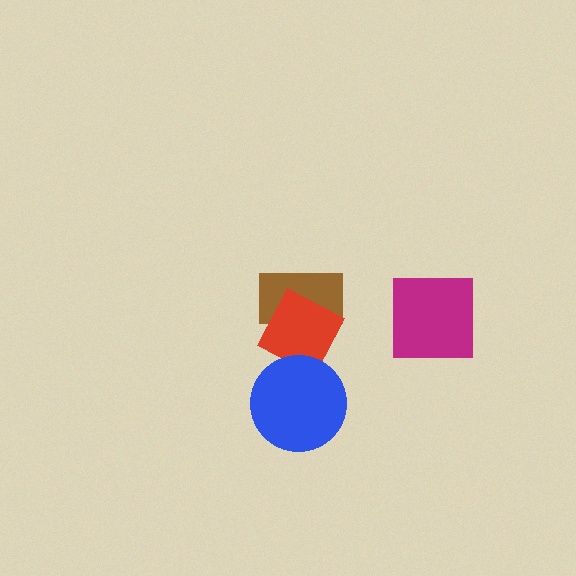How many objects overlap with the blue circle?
1 object overlaps with the blue circle.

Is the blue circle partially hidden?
No, no other shape covers it.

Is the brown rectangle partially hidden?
Yes, it is partially covered by another shape.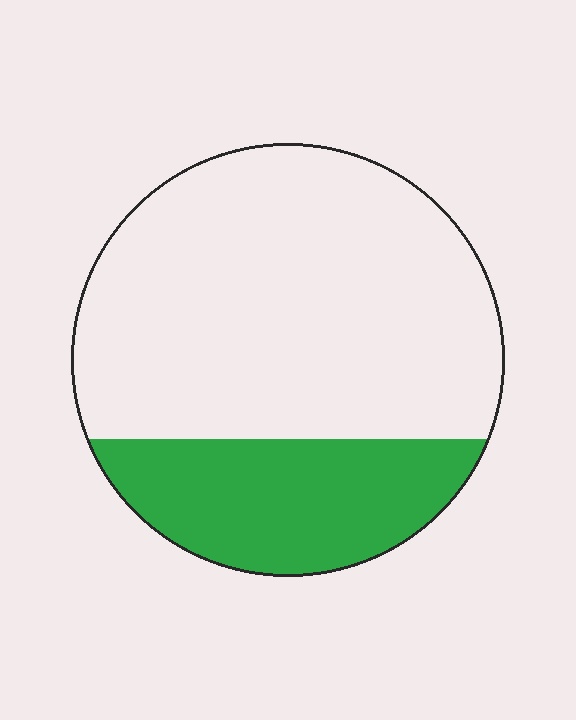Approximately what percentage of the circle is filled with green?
Approximately 25%.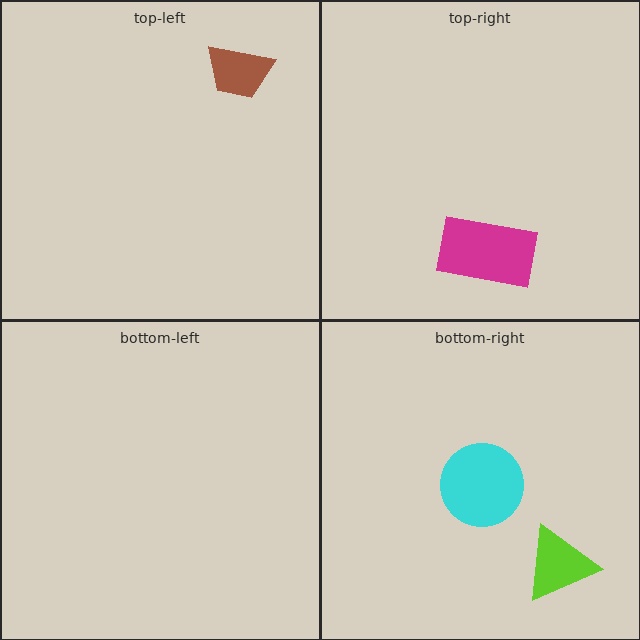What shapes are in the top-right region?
The magenta rectangle.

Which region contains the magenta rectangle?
The top-right region.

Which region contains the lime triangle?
The bottom-right region.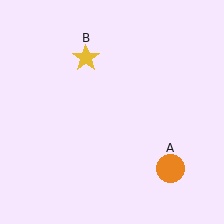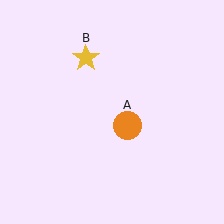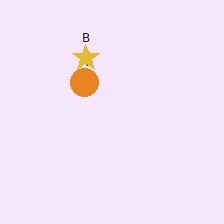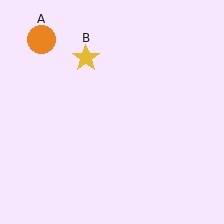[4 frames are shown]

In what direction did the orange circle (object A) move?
The orange circle (object A) moved up and to the left.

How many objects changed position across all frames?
1 object changed position: orange circle (object A).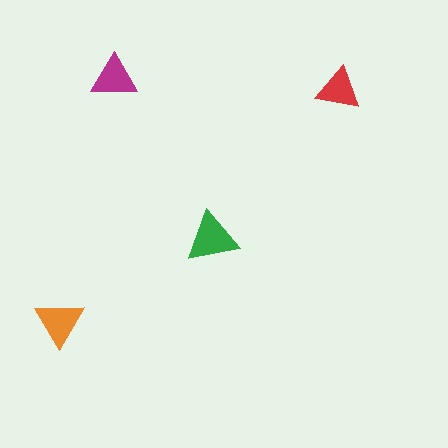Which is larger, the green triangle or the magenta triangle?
The green one.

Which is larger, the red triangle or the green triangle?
The green one.